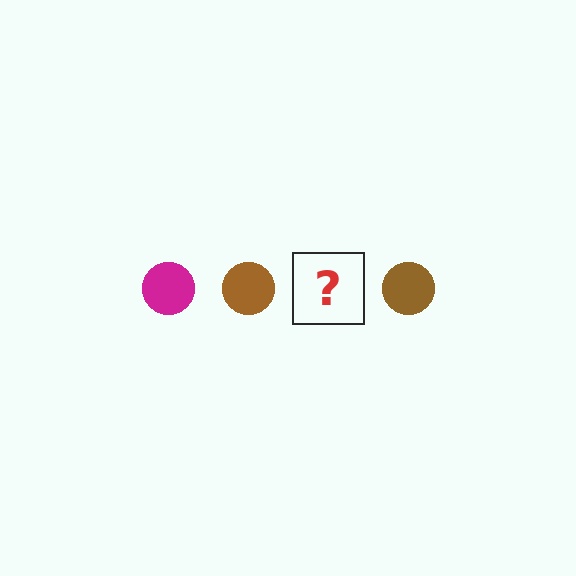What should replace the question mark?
The question mark should be replaced with a magenta circle.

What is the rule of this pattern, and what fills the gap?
The rule is that the pattern cycles through magenta, brown circles. The gap should be filled with a magenta circle.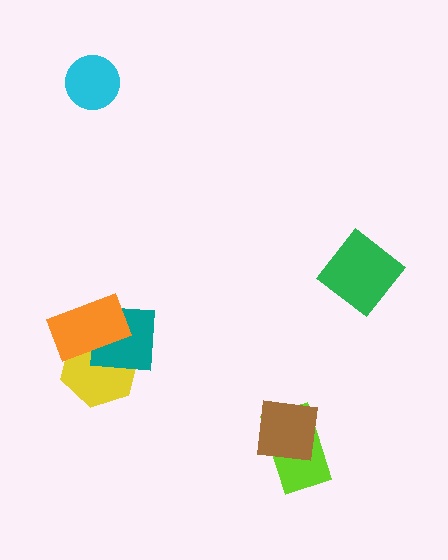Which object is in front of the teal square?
The orange rectangle is in front of the teal square.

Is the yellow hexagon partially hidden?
Yes, it is partially covered by another shape.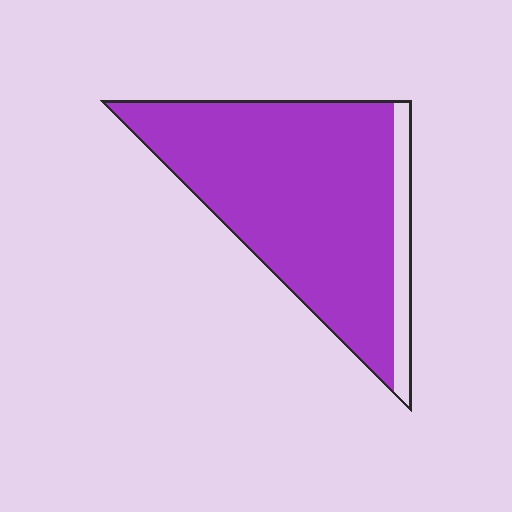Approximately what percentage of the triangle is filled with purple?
Approximately 90%.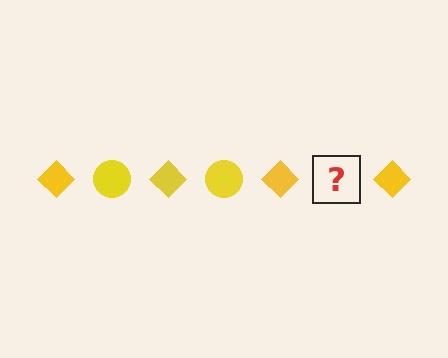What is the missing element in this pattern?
The missing element is a yellow circle.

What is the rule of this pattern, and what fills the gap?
The rule is that the pattern cycles through diamond, circle shapes in yellow. The gap should be filled with a yellow circle.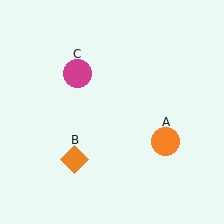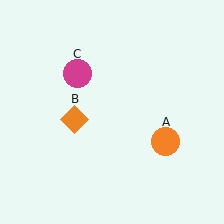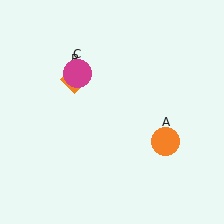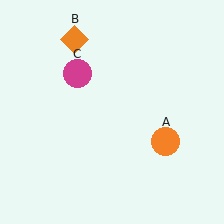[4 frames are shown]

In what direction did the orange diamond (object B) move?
The orange diamond (object B) moved up.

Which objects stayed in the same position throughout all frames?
Orange circle (object A) and magenta circle (object C) remained stationary.